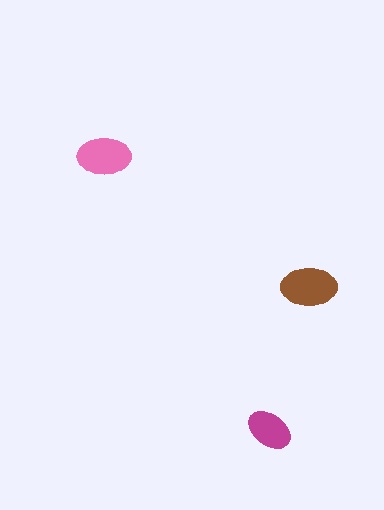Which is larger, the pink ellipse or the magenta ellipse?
The pink one.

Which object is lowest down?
The magenta ellipse is bottommost.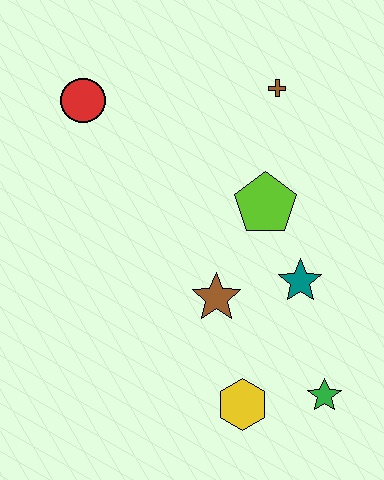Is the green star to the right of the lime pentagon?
Yes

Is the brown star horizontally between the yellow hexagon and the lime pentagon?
No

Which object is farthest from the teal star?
The red circle is farthest from the teal star.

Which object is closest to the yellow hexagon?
The green star is closest to the yellow hexagon.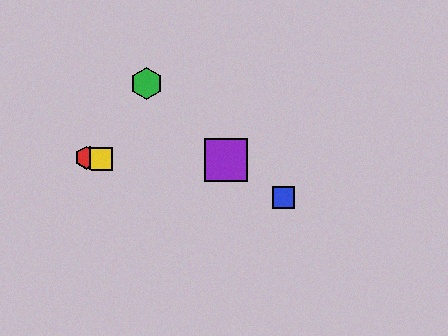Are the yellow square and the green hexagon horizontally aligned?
No, the yellow square is at y≈158 and the green hexagon is at y≈84.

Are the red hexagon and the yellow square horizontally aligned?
Yes, both are at y≈158.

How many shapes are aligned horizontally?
3 shapes (the red hexagon, the yellow square, the purple square) are aligned horizontally.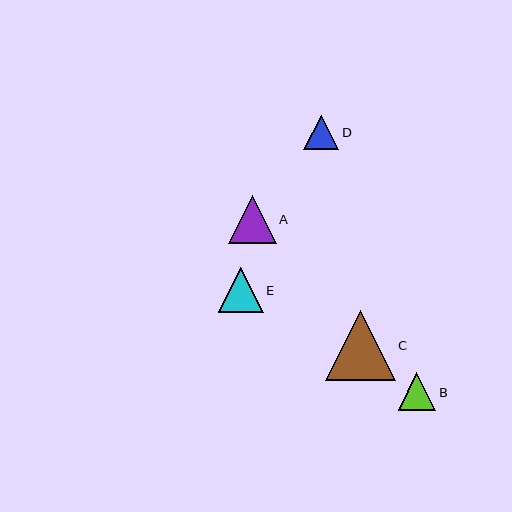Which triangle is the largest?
Triangle C is the largest with a size of approximately 69 pixels.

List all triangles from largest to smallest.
From largest to smallest: C, A, E, B, D.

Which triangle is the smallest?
Triangle D is the smallest with a size of approximately 35 pixels.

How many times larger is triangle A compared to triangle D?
Triangle A is approximately 1.4 times the size of triangle D.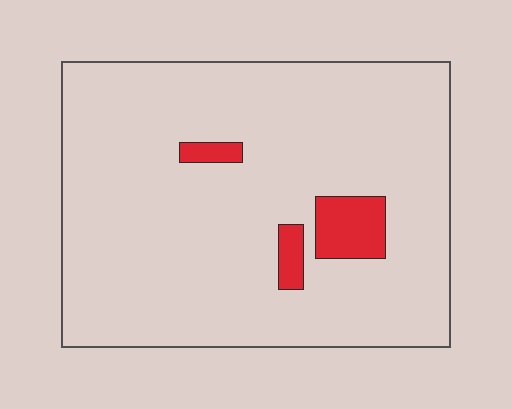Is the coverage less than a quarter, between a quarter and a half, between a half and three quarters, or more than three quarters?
Less than a quarter.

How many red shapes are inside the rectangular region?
3.